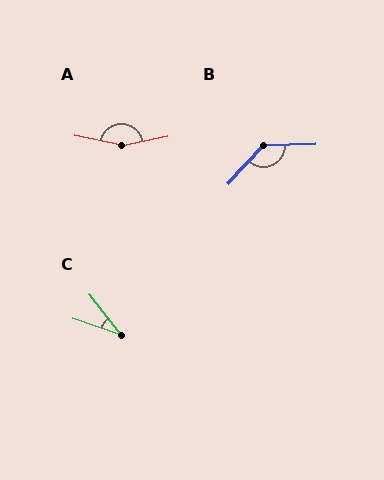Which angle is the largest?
A, at approximately 157 degrees.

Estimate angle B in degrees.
Approximately 135 degrees.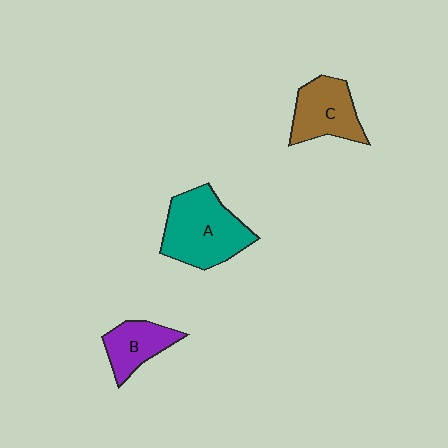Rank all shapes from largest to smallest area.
From largest to smallest: A (teal), C (brown), B (purple).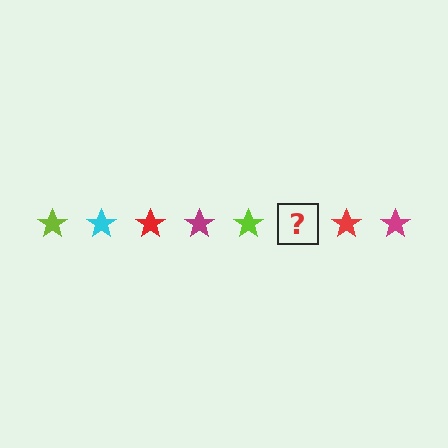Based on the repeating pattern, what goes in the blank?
The blank should be a cyan star.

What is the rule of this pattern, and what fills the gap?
The rule is that the pattern cycles through lime, cyan, red, magenta stars. The gap should be filled with a cyan star.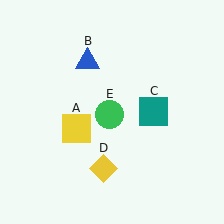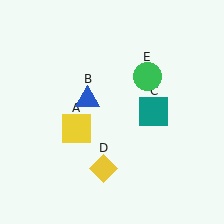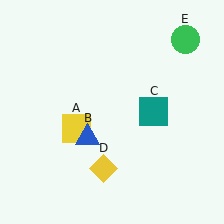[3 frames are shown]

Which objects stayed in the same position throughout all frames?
Yellow square (object A) and teal square (object C) and yellow diamond (object D) remained stationary.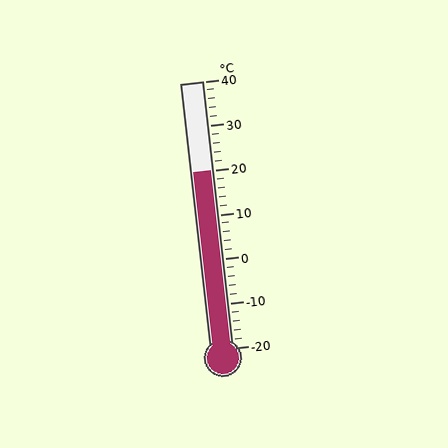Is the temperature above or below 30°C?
The temperature is below 30°C.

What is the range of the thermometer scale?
The thermometer scale ranges from -20°C to 40°C.